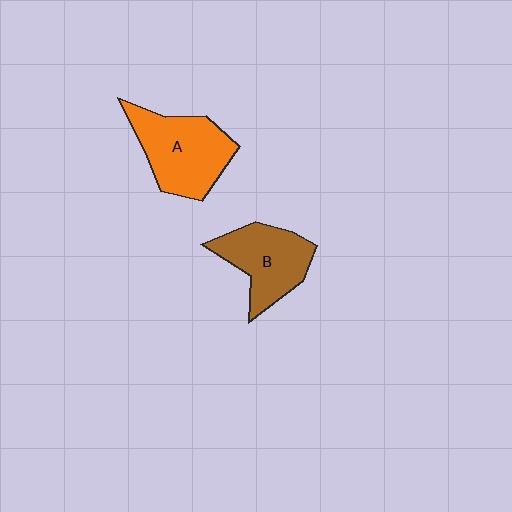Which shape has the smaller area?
Shape B (brown).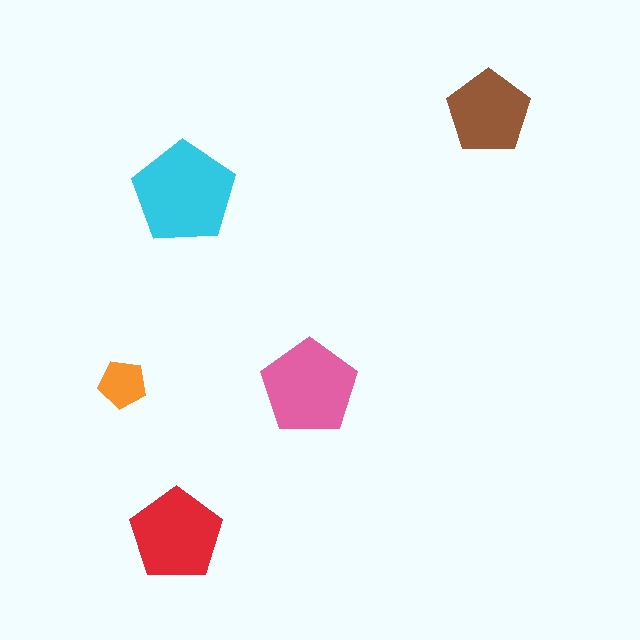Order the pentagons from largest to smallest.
the cyan one, the pink one, the red one, the brown one, the orange one.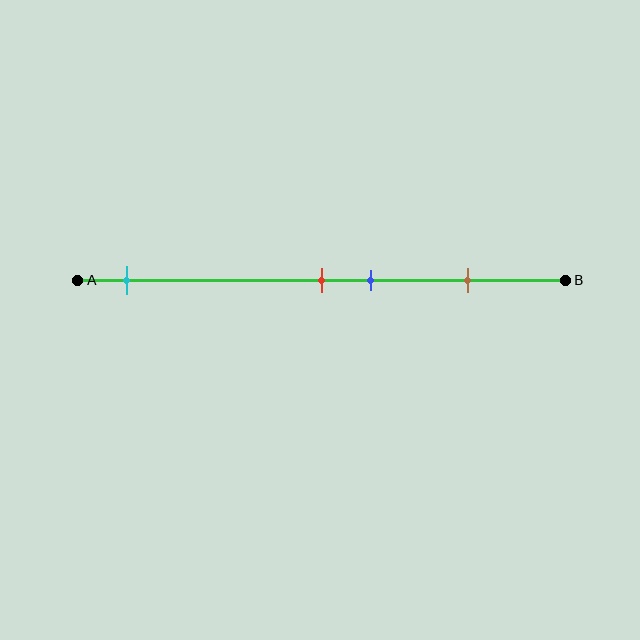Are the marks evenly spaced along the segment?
No, the marks are not evenly spaced.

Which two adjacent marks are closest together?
The red and blue marks are the closest adjacent pair.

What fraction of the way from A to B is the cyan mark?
The cyan mark is approximately 10% (0.1) of the way from A to B.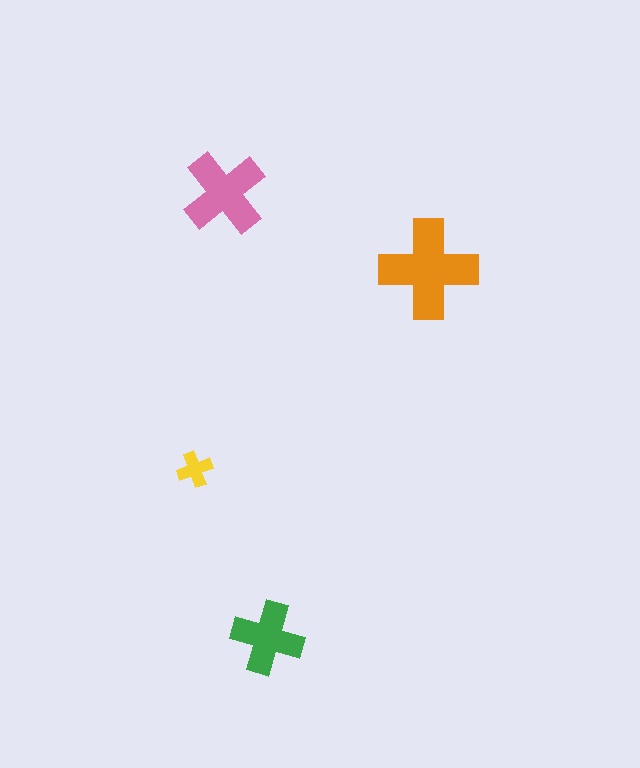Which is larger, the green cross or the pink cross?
The pink one.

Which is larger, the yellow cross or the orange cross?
The orange one.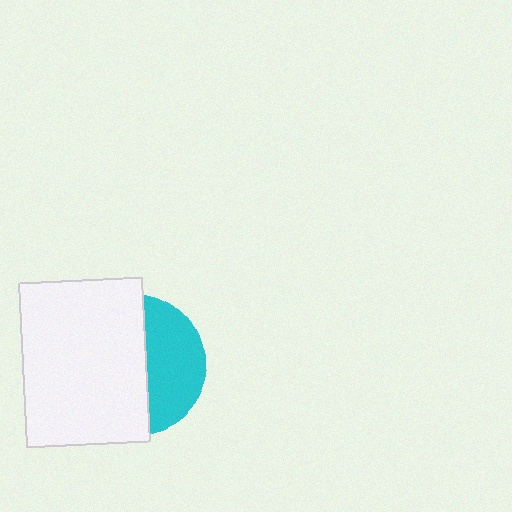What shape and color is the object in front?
The object in front is a white rectangle.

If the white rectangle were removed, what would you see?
You would see the complete cyan circle.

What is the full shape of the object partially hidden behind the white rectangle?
The partially hidden object is a cyan circle.